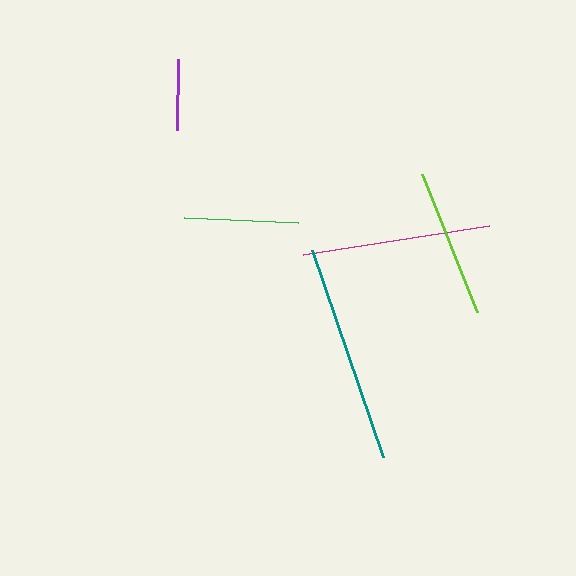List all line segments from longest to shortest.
From longest to shortest: teal, magenta, lime, green, purple.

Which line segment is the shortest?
The purple line is the shortest at approximately 71 pixels.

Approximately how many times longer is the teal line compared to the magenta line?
The teal line is approximately 1.2 times the length of the magenta line.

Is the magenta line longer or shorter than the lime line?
The magenta line is longer than the lime line.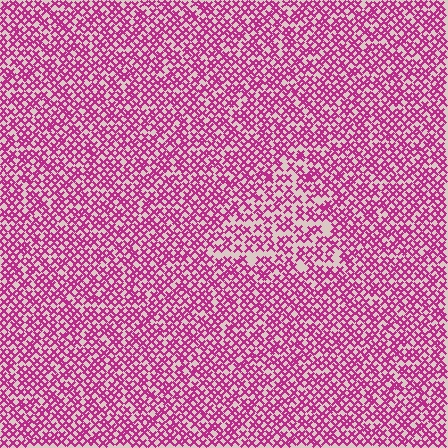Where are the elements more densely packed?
The elements are more densely packed outside the triangle boundary.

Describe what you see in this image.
The image contains small magenta elements arranged at two different densities. A triangle-shaped region is visible where the elements are less densely packed than the surrounding area.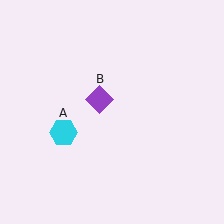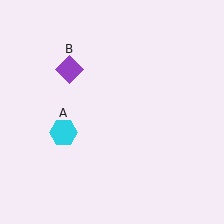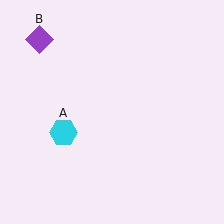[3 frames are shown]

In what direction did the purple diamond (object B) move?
The purple diamond (object B) moved up and to the left.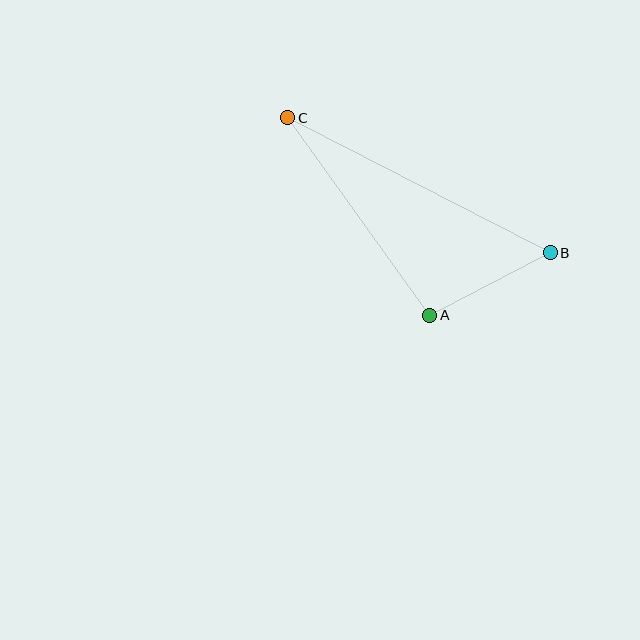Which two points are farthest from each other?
Points B and C are farthest from each other.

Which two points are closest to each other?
Points A and B are closest to each other.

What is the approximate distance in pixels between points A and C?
The distance between A and C is approximately 243 pixels.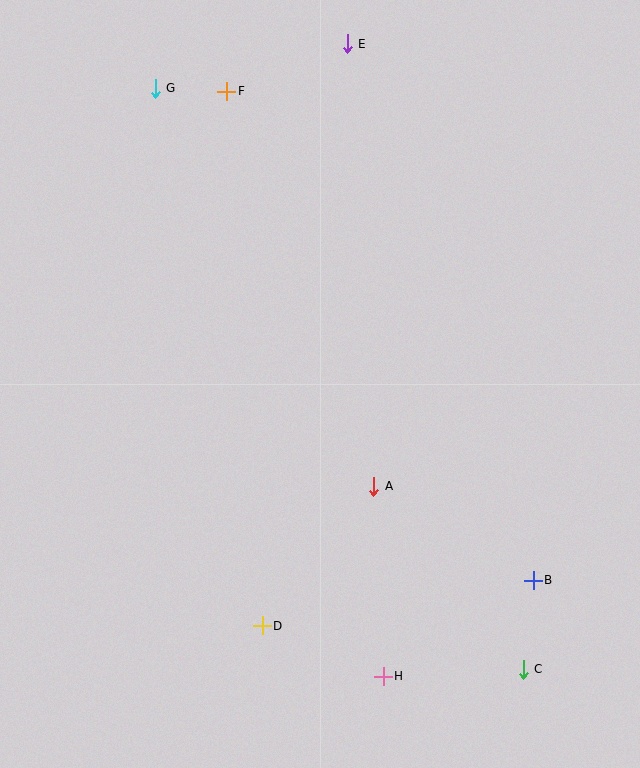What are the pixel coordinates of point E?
Point E is at (347, 44).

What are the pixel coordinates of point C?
Point C is at (523, 669).